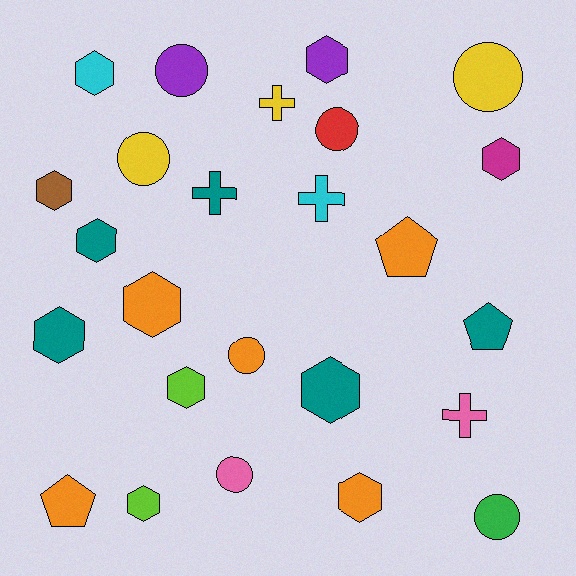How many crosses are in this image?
There are 4 crosses.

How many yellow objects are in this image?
There are 3 yellow objects.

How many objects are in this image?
There are 25 objects.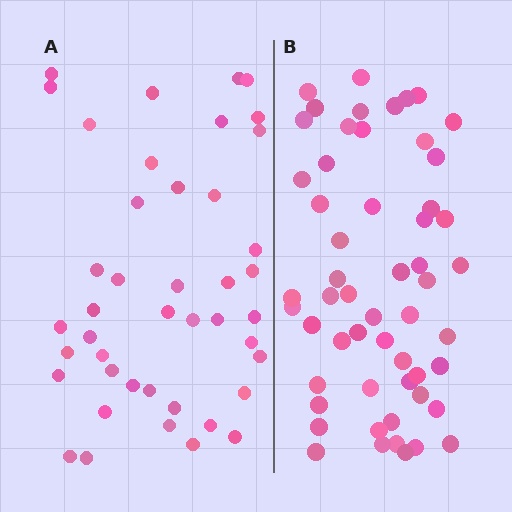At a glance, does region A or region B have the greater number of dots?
Region B (the right region) has more dots.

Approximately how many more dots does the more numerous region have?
Region B has roughly 12 or so more dots than region A.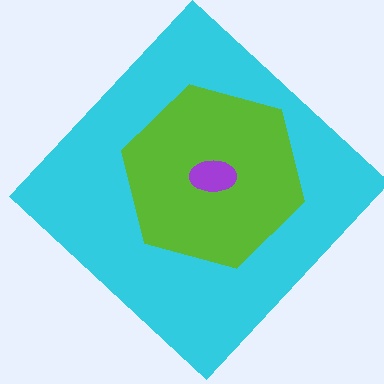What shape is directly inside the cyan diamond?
The lime hexagon.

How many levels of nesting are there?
3.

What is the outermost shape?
The cyan diamond.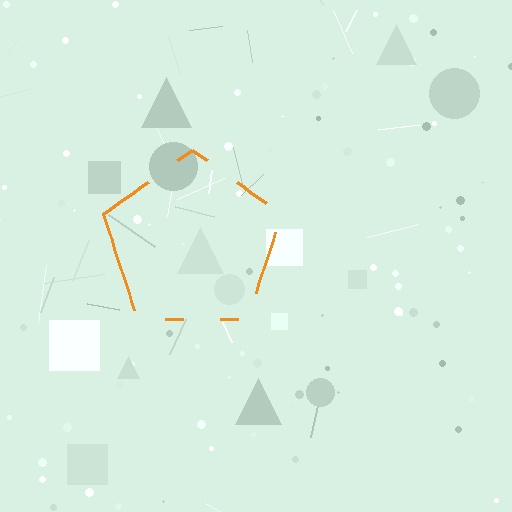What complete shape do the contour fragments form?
The contour fragments form a pentagon.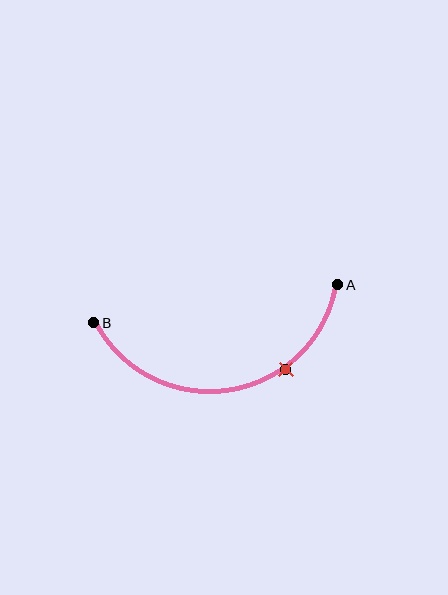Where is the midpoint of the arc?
The arc midpoint is the point on the curve farthest from the straight line joining A and B. It sits below that line.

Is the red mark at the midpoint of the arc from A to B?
No. The red mark lies on the arc but is closer to endpoint A. The arc midpoint would be at the point on the curve equidistant along the arc from both A and B.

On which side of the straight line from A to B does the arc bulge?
The arc bulges below the straight line connecting A and B.